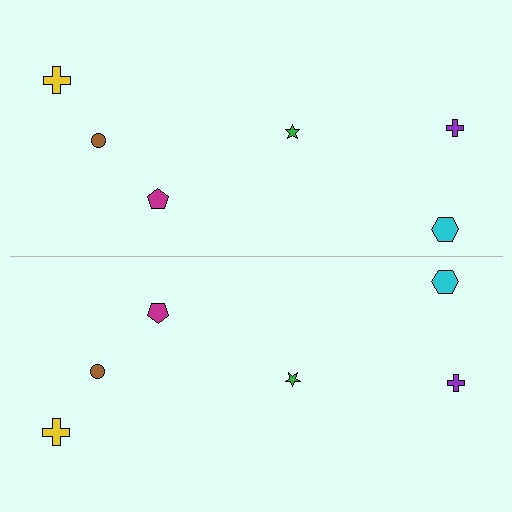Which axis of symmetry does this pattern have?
The pattern has a horizontal axis of symmetry running through the center of the image.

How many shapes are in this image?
There are 12 shapes in this image.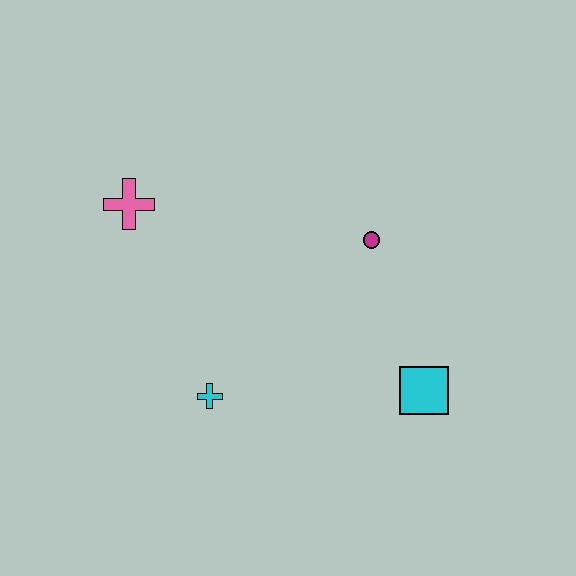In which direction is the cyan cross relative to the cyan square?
The cyan cross is to the left of the cyan square.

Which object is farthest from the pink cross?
The cyan square is farthest from the pink cross.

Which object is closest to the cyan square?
The magenta circle is closest to the cyan square.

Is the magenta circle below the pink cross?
Yes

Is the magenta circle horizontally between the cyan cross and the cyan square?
Yes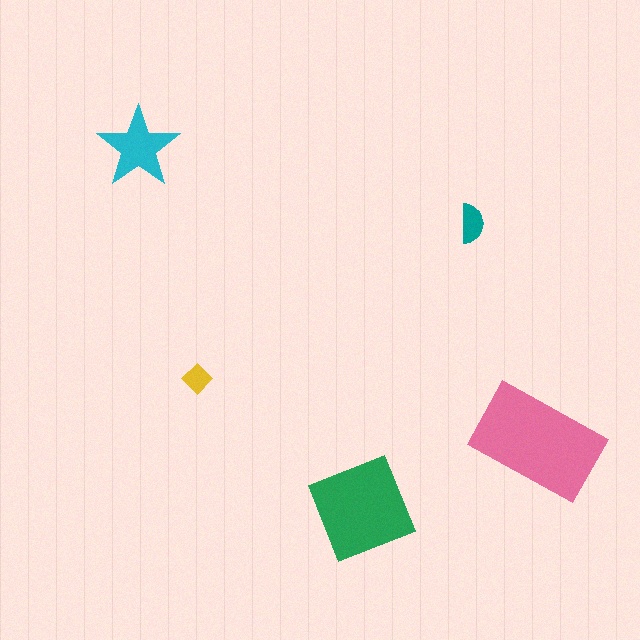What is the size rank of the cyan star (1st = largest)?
3rd.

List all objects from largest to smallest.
The pink rectangle, the green square, the cyan star, the teal semicircle, the yellow diamond.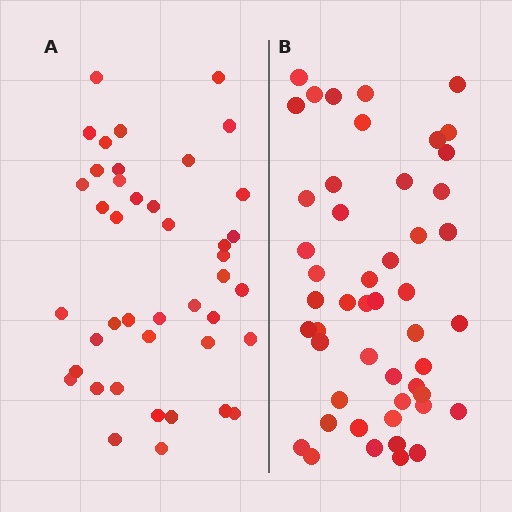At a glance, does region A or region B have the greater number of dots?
Region B (the right region) has more dots.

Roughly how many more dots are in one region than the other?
Region B has roughly 8 or so more dots than region A.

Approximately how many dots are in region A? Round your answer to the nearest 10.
About 40 dots. (The exact count is 42, which rounds to 40.)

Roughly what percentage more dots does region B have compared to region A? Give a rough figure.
About 15% more.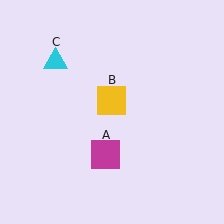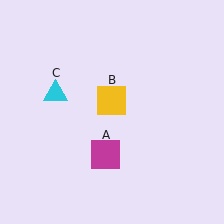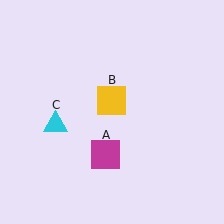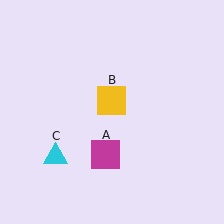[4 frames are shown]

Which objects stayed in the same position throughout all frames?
Magenta square (object A) and yellow square (object B) remained stationary.